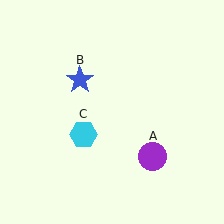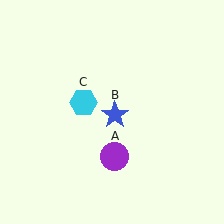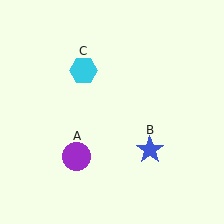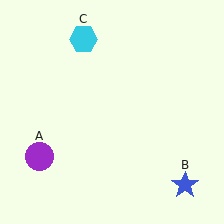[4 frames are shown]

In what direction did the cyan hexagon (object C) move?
The cyan hexagon (object C) moved up.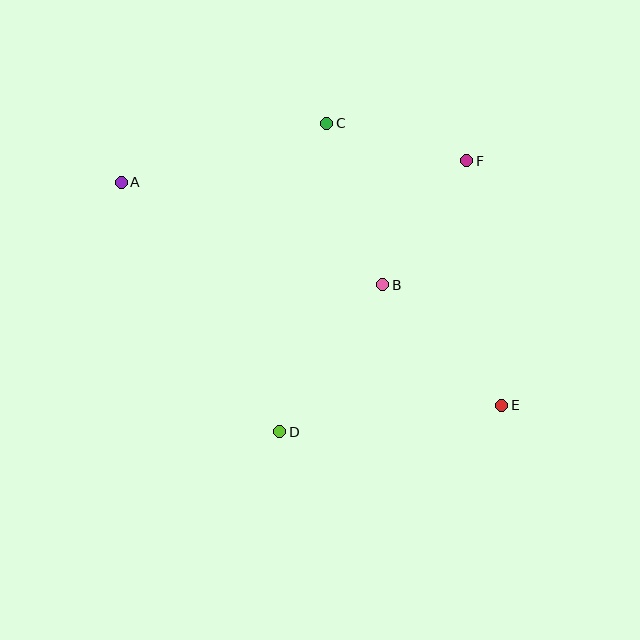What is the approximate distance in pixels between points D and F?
The distance between D and F is approximately 330 pixels.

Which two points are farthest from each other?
Points A and E are farthest from each other.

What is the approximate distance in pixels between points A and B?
The distance between A and B is approximately 281 pixels.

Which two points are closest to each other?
Points C and F are closest to each other.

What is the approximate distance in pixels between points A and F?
The distance between A and F is approximately 346 pixels.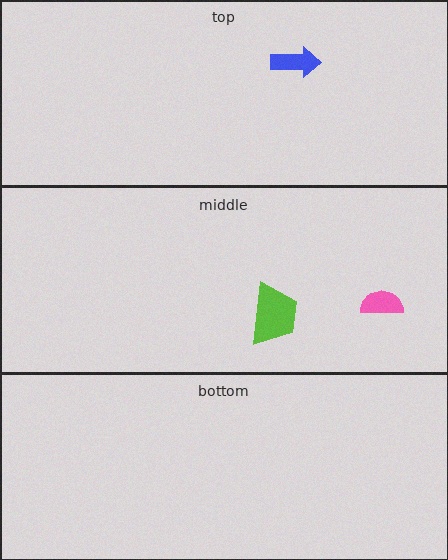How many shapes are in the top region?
1.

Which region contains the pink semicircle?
The middle region.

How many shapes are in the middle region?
2.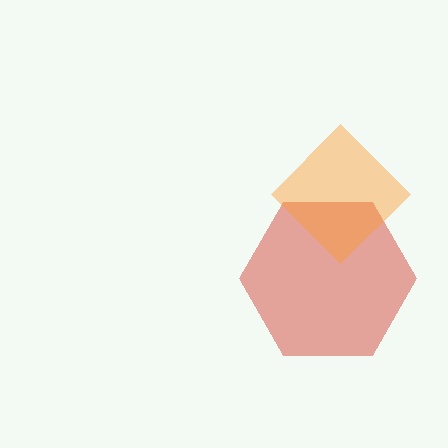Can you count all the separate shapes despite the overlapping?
Yes, there are 2 separate shapes.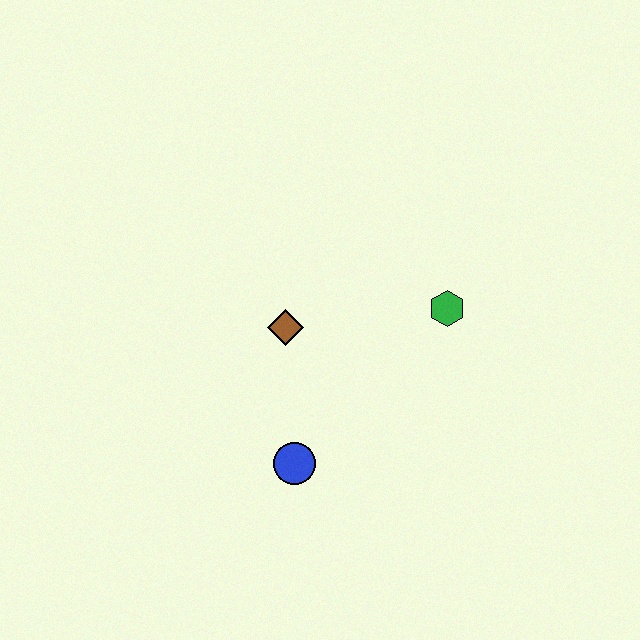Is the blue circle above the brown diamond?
No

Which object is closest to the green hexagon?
The brown diamond is closest to the green hexagon.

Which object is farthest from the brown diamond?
The green hexagon is farthest from the brown diamond.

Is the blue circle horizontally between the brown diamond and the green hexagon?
Yes